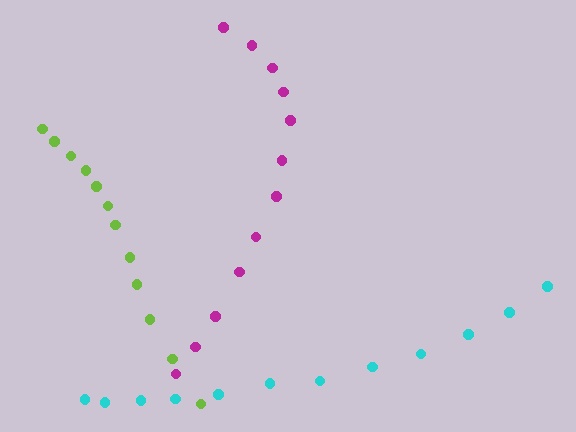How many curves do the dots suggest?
There are 3 distinct paths.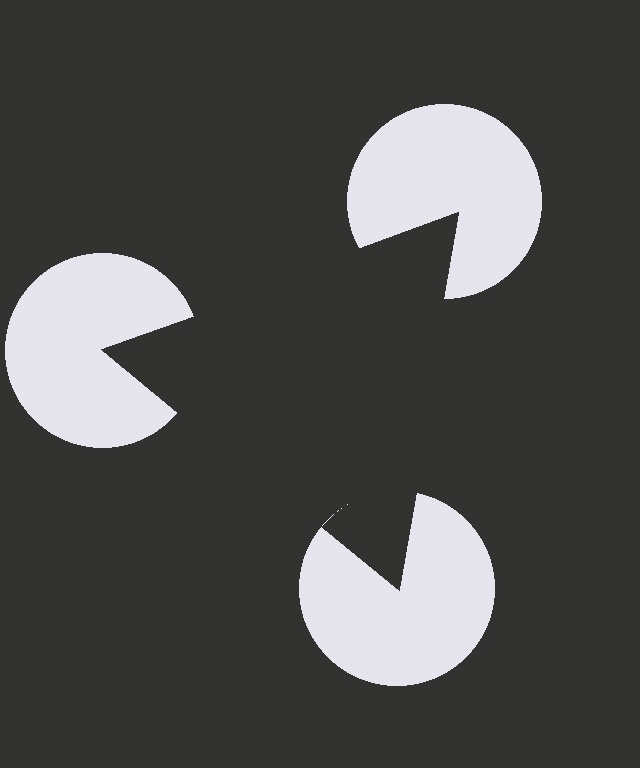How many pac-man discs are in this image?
There are 3 — one at each vertex of the illusory triangle.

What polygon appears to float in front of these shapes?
An illusory triangle — its edges are inferred from the aligned wedge cuts in the pac-man discs, not physically drawn.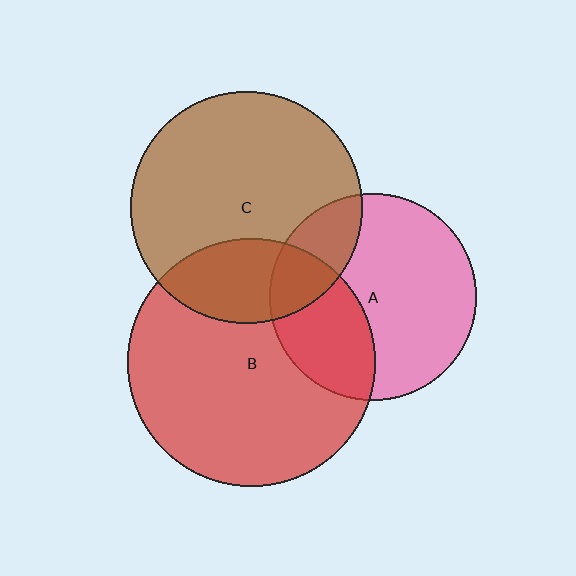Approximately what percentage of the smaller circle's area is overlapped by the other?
Approximately 35%.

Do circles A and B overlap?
Yes.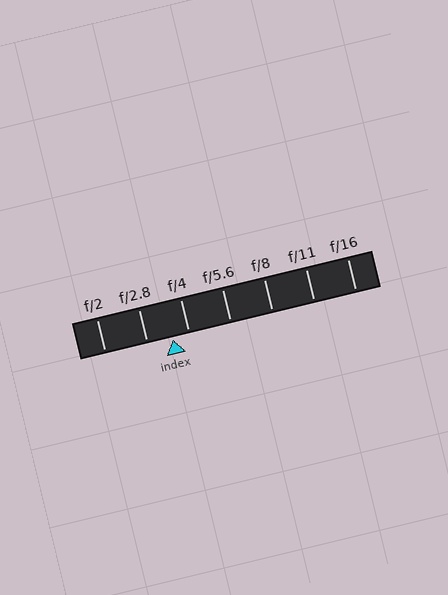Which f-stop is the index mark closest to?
The index mark is closest to f/4.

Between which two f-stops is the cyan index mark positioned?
The index mark is between f/2.8 and f/4.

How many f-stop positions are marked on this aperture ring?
There are 7 f-stop positions marked.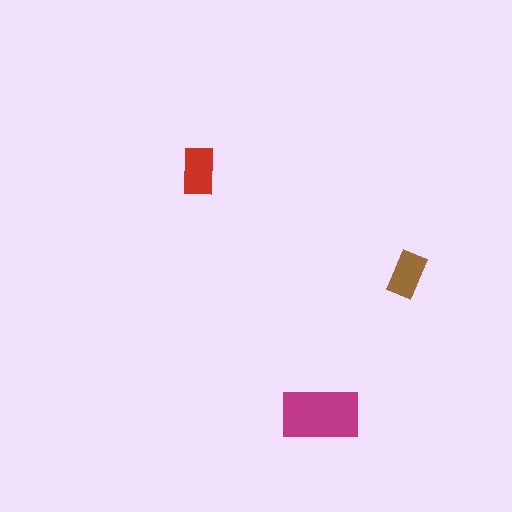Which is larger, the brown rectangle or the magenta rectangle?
The magenta one.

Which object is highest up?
The red rectangle is topmost.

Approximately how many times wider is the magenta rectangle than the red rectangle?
About 1.5 times wider.